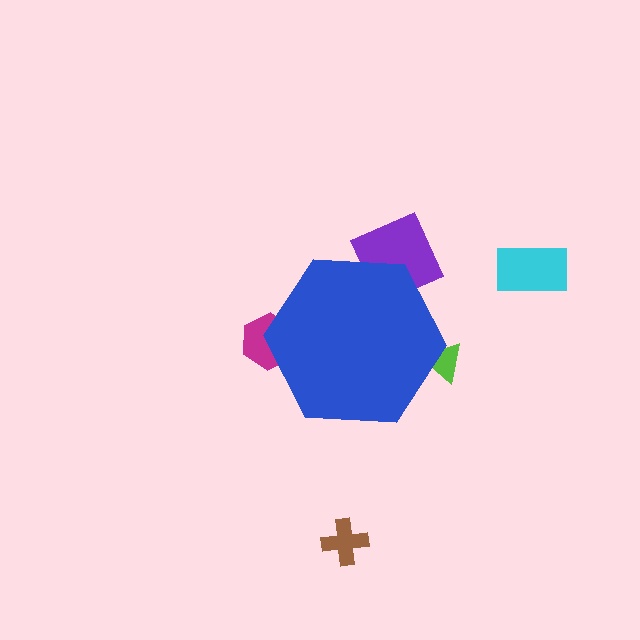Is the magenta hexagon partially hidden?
Yes, the magenta hexagon is partially hidden behind the blue hexagon.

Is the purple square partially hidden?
Yes, the purple square is partially hidden behind the blue hexagon.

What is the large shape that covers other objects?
A blue hexagon.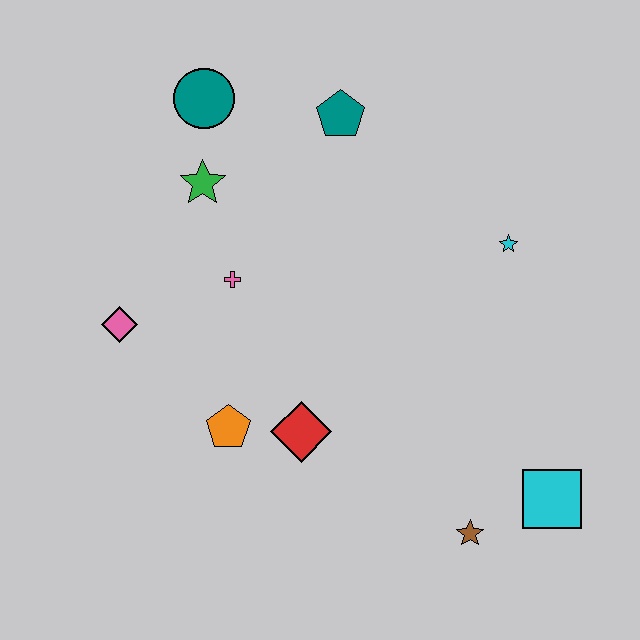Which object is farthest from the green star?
The cyan square is farthest from the green star.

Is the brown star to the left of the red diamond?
No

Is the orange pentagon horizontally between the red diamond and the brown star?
No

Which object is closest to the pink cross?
The green star is closest to the pink cross.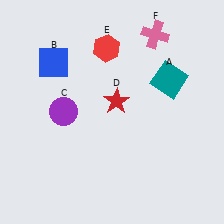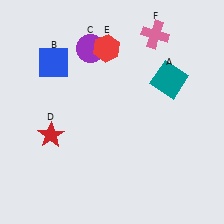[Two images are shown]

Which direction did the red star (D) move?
The red star (D) moved left.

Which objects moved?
The objects that moved are: the purple circle (C), the red star (D).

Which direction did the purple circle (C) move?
The purple circle (C) moved up.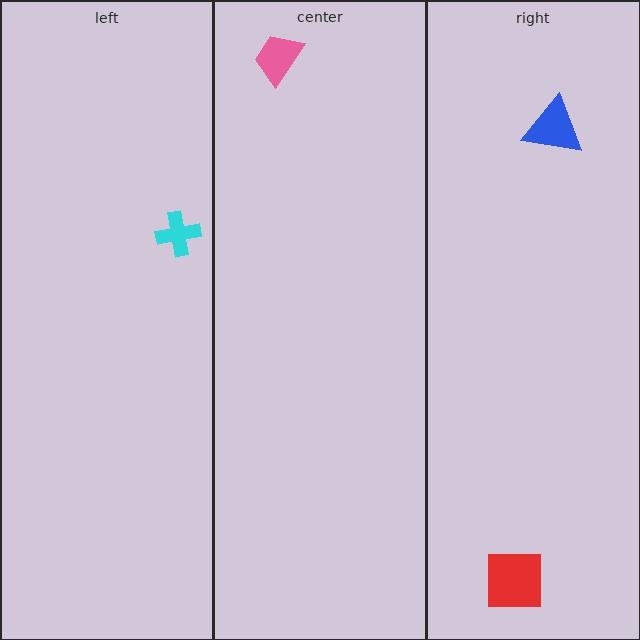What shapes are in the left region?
The cyan cross.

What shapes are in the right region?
The red square, the blue triangle.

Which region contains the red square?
The right region.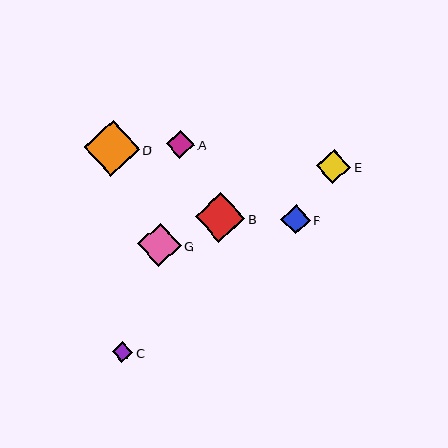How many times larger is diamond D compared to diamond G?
Diamond D is approximately 1.3 times the size of diamond G.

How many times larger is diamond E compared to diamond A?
Diamond E is approximately 1.2 times the size of diamond A.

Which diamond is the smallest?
Diamond C is the smallest with a size of approximately 21 pixels.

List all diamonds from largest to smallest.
From largest to smallest: D, B, G, E, F, A, C.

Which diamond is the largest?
Diamond D is the largest with a size of approximately 56 pixels.